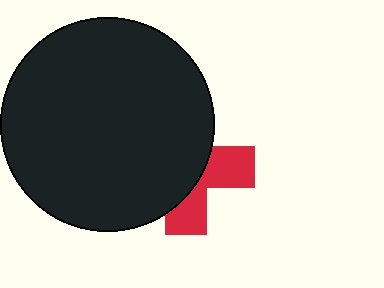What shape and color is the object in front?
The object in front is a black circle.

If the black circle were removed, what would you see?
You would see the complete red cross.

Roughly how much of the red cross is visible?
A small part of it is visible (roughly 37%).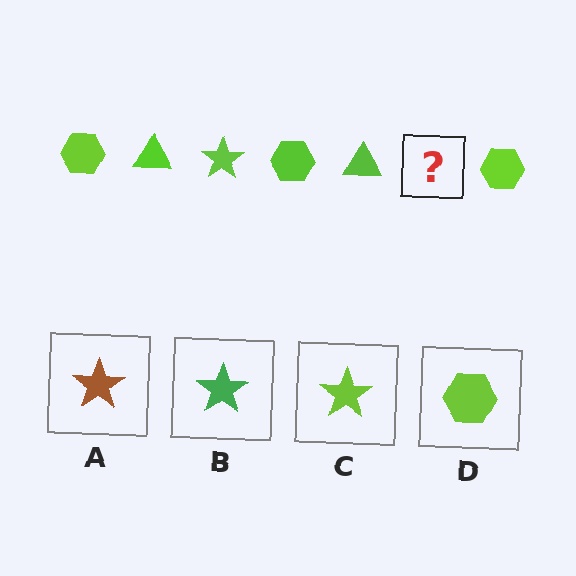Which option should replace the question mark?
Option C.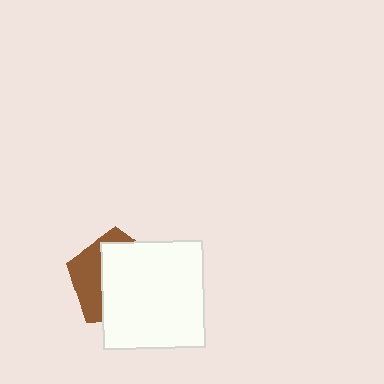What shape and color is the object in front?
The object in front is a white rectangle.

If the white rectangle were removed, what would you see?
You would see the complete brown pentagon.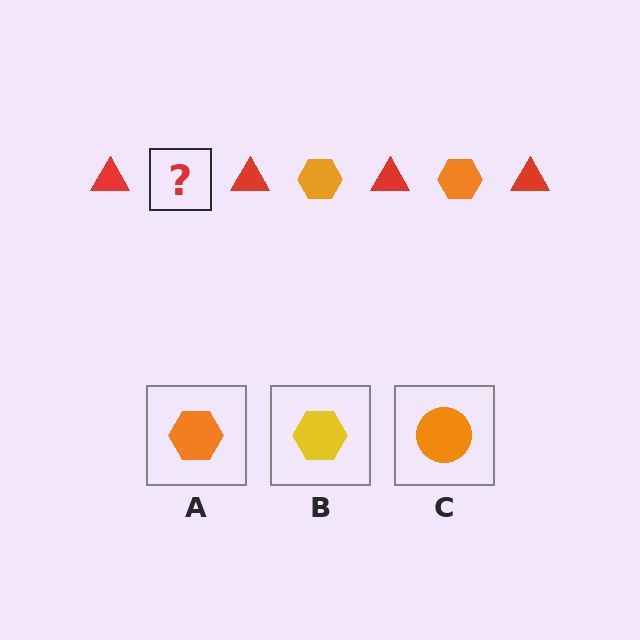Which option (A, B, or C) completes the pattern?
A.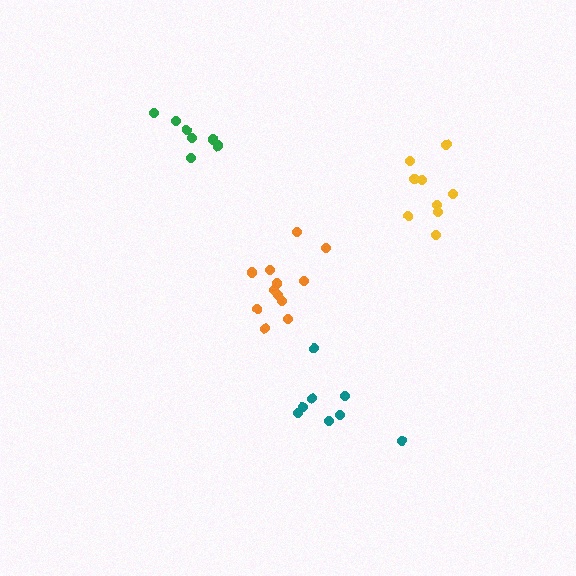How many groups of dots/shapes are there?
There are 4 groups.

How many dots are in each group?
Group 1: 8 dots, Group 2: 12 dots, Group 3: 9 dots, Group 4: 7 dots (36 total).